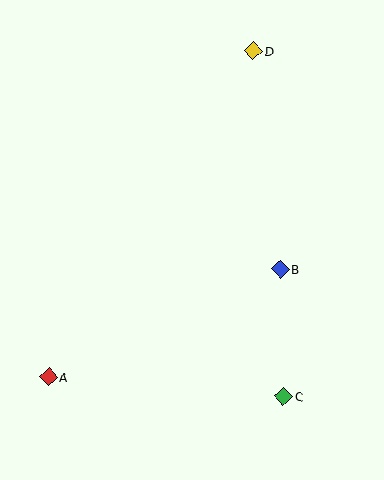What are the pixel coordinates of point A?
Point A is at (48, 377).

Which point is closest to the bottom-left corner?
Point A is closest to the bottom-left corner.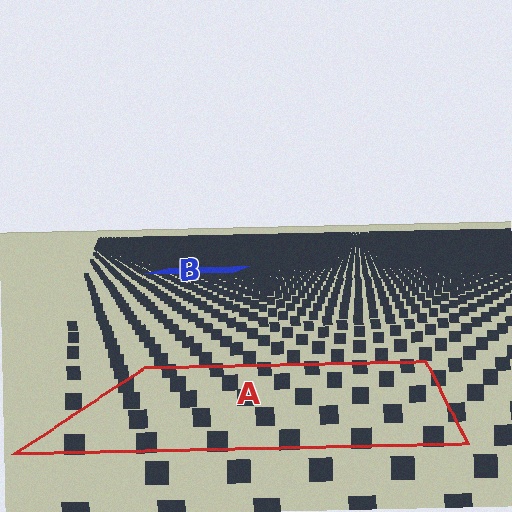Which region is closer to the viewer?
Region A is closer. The texture elements there are larger and more spread out.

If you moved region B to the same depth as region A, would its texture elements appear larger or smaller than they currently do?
They would appear larger. At a closer depth, the same texture elements are projected at a bigger on-screen size.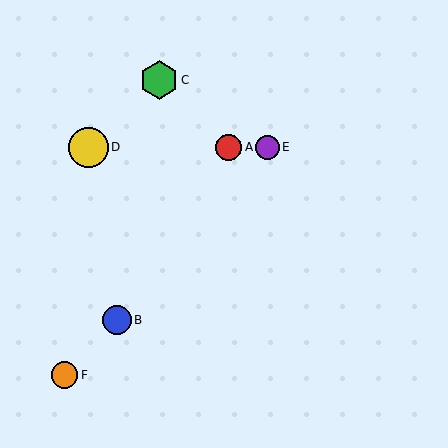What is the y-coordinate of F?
Object F is at y≈375.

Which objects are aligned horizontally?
Objects A, D, E are aligned horizontally.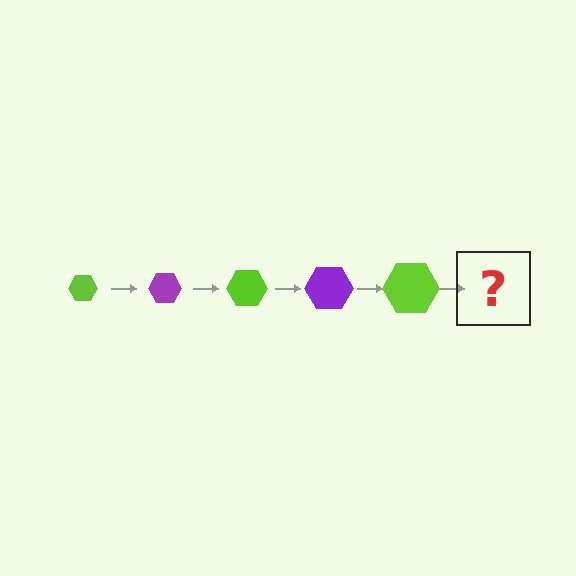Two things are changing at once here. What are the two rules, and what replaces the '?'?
The two rules are that the hexagon grows larger each step and the color cycles through lime and purple. The '?' should be a purple hexagon, larger than the previous one.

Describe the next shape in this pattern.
It should be a purple hexagon, larger than the previous one.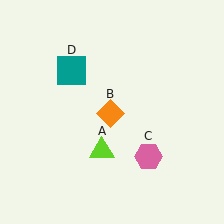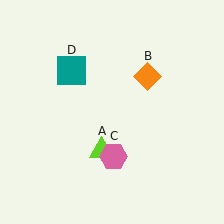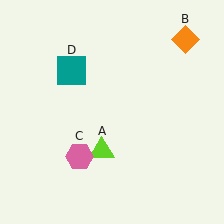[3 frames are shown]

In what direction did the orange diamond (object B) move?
The orange diamond (object B) moved up and to the right.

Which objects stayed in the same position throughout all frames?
Lime triangle (object A) and teal square (object D) remained stationary.